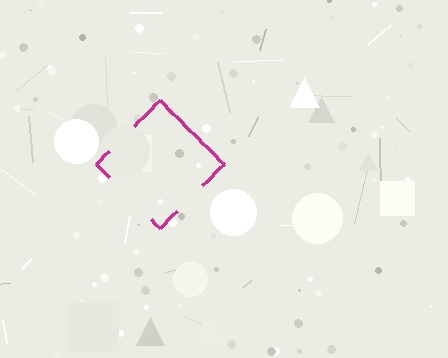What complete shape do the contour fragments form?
The contour fragments form a diamond.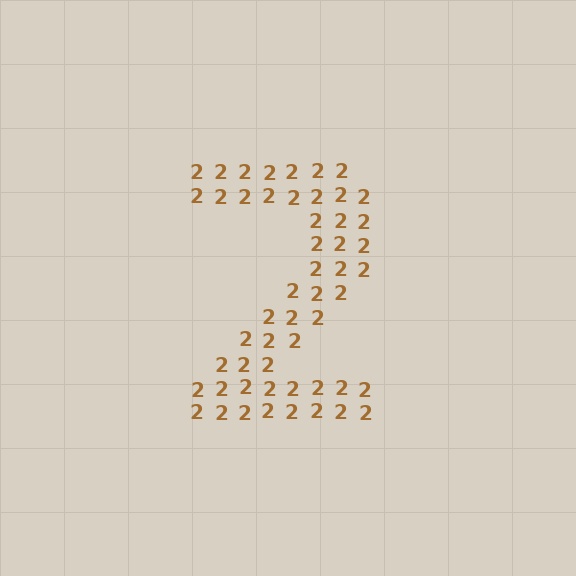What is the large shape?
The large shape is the digit 2.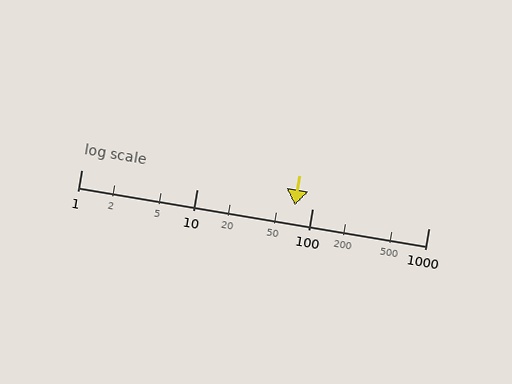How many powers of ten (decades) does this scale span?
The scale spans 3 decades, from 1 to 1000.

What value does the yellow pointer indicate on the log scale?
The pointer indicates approximately 70.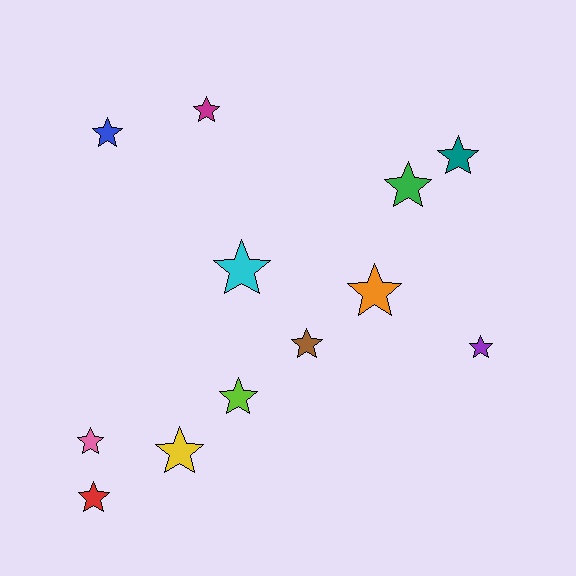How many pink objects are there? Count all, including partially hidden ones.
There is 1 pink object.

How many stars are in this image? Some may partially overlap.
There are 12 stars.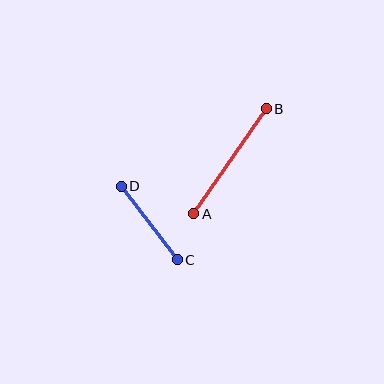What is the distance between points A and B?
The distance is approximately 128 pixels.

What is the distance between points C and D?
The distance is approximately 92 pixels.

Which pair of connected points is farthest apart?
Points A and B are farthest apart.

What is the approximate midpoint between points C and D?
The midpoint is at approximately (149, 223) pixels.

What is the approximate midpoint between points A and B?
The midpoint is at approximately (230, 161) pixels.